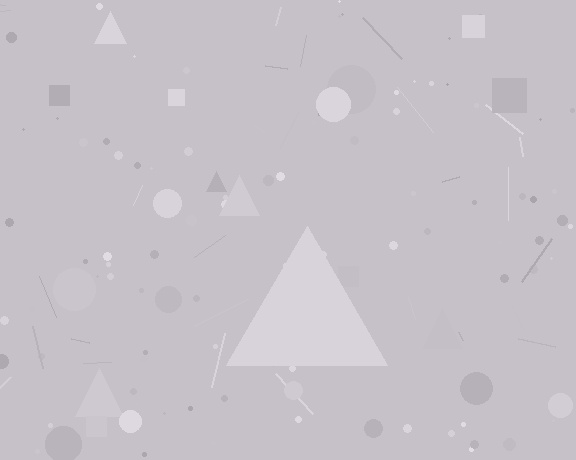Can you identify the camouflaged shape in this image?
The camouflaged shape is a triangle.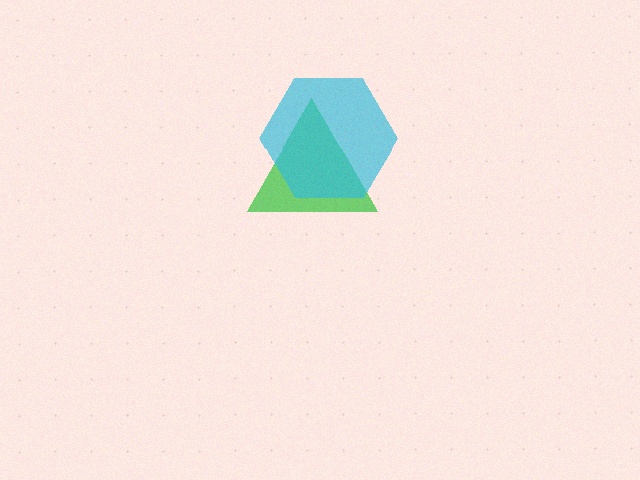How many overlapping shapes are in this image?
There are 2 overlapping shapes in the image.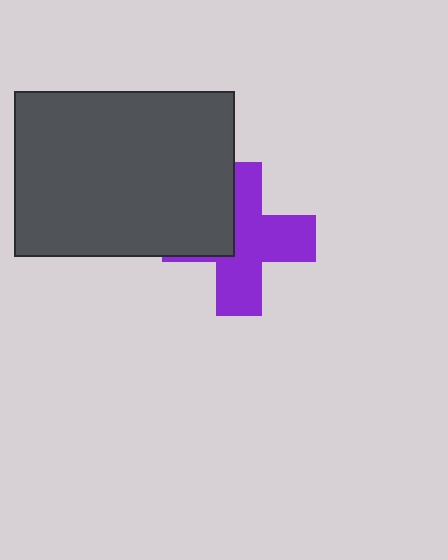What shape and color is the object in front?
The object in front is a dark gray rectangle.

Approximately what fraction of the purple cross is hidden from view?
Roughly 35% of the purple cross is hidden behind the dark gray rectangle.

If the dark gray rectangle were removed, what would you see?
You would see the complete purple cross.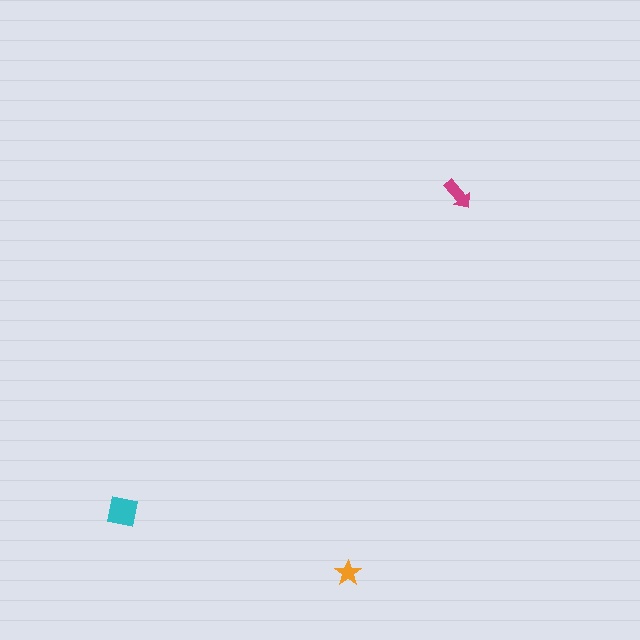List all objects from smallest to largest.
The orange star, the magenta arrow, the cyan square.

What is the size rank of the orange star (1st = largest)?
3rd.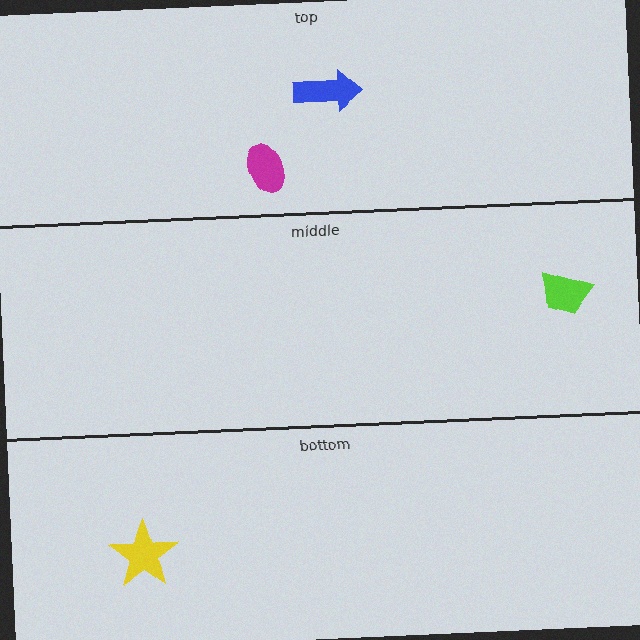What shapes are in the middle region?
The lime trapezoid.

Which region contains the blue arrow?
The top region.